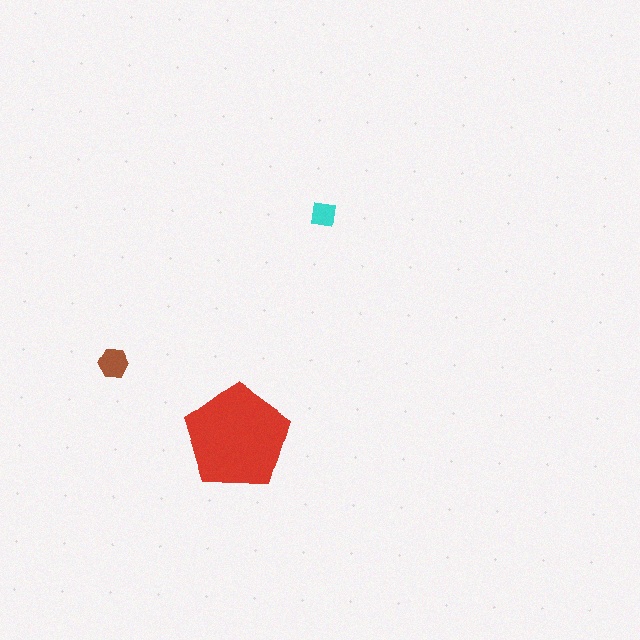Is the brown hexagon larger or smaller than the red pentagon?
Smaller.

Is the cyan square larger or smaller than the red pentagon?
Smaller.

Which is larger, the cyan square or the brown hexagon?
The brown hexagon.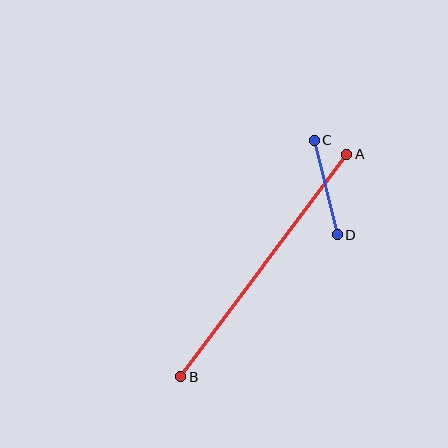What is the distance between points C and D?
The distance is approximately 98 pixels.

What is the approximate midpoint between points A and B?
The midpoint is at approximately (264, 266) pixels.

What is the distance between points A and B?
The distance is approximately 278 pixels.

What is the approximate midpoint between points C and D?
The midpoint is at approximately (326, 188) pixels.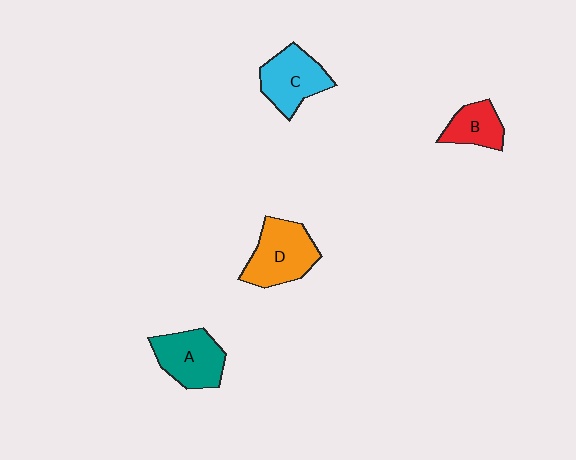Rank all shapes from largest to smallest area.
From largest to smallest: D (orange), A (teal), C (cyan), B (red).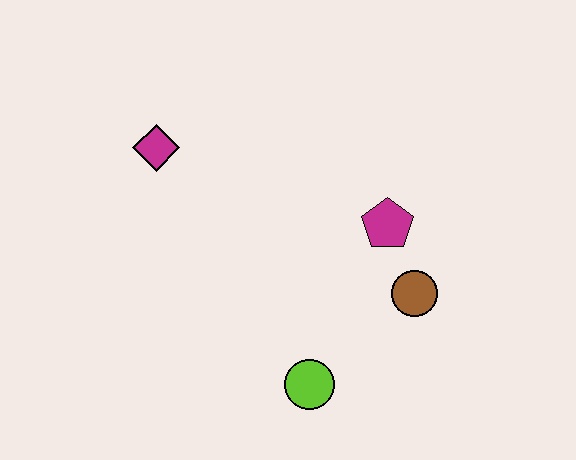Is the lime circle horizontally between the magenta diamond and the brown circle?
Yes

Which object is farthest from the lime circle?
The magenta diamond is farthest from the lime circle.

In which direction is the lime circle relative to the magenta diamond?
The lime circle is below the magenta diamond.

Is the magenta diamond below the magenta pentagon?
No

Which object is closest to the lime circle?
The brown circle is closest to the lime circle.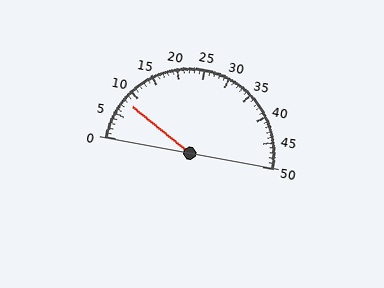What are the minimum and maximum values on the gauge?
The gauge ranges from 0 to 50.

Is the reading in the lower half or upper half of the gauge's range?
The reading is in the lower half of the range (0 to 50).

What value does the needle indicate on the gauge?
The needle indicates approximately 8.